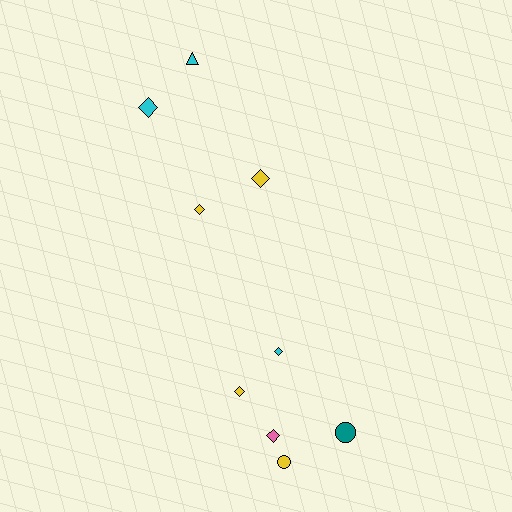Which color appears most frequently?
Yellow, with 4 objects.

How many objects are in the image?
There are 9 objects.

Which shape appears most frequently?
Diamond, with 6 objects.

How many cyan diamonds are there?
There are 2 cyan diamonds.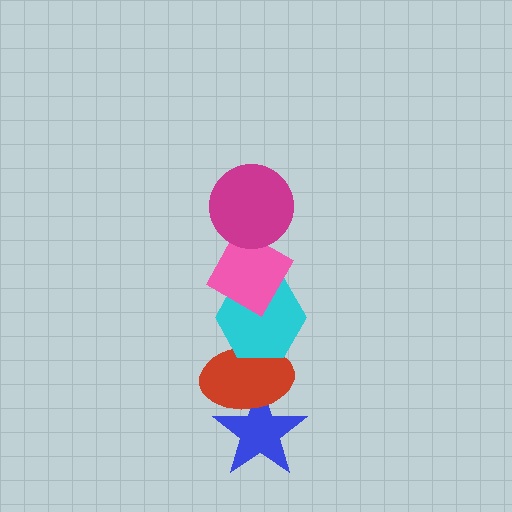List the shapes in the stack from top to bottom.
From top to bottom: the magenta circle, the pink diamond, the cyan hexagon, the red ellipse, the blue star.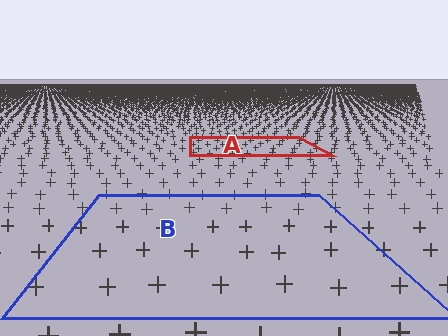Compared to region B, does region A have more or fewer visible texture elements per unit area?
Region A has more texture elements per unit area — they are packed more densely because it is farther away.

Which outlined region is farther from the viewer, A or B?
Region A is farther from the viewer — the texture elements inside it appear smaller and more densely packed.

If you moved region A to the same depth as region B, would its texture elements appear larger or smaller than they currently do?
They would appear larger. At a closer depth, the same texture elements are projected at a bigger on-screen size.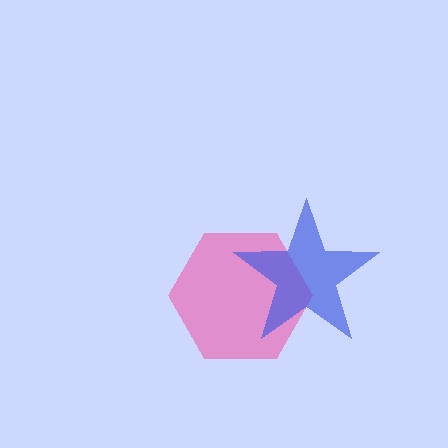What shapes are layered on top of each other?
The layered shapes are: a pink hexagon, a blue star.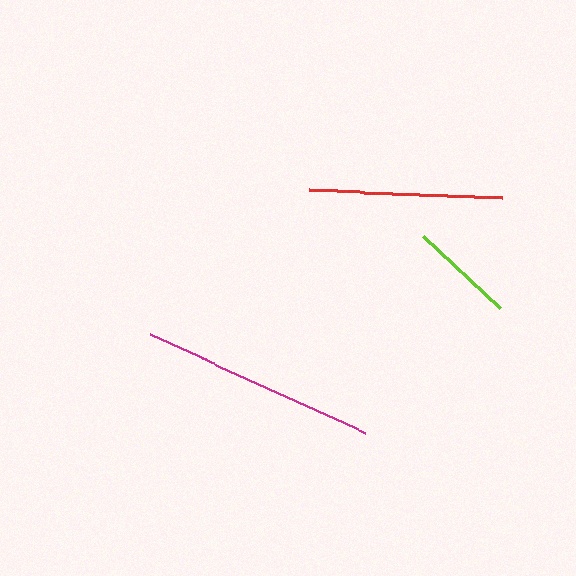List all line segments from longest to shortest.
From longest to shortest: magenta, red, lime.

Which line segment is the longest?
The magenta line is the longest at approximately 237 pixels.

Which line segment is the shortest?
The lime line is the shortest at approximately 105 pixels.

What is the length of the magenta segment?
The magenta segment is approximately 237 pixels long.